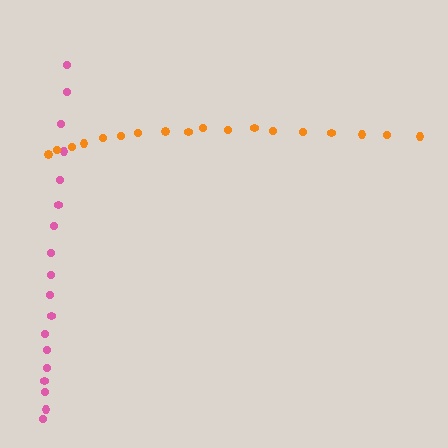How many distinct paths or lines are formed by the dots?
There are 2 distinct paths.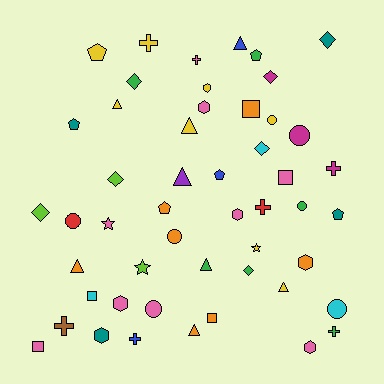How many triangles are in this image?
There are 8 triangles.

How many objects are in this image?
There are 50 objects.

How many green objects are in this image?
There are 6 green objects.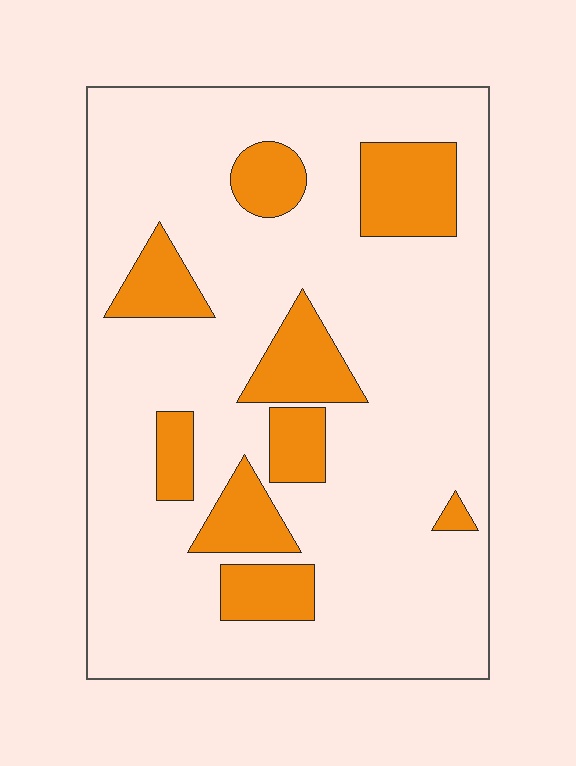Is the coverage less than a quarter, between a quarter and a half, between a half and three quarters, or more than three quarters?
Less than a quarter.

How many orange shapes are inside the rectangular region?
9.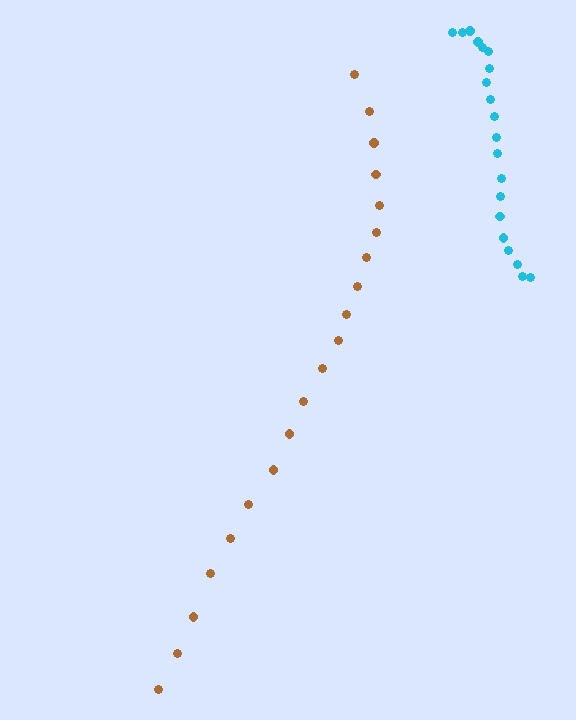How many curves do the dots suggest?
There are 2 distinct paths.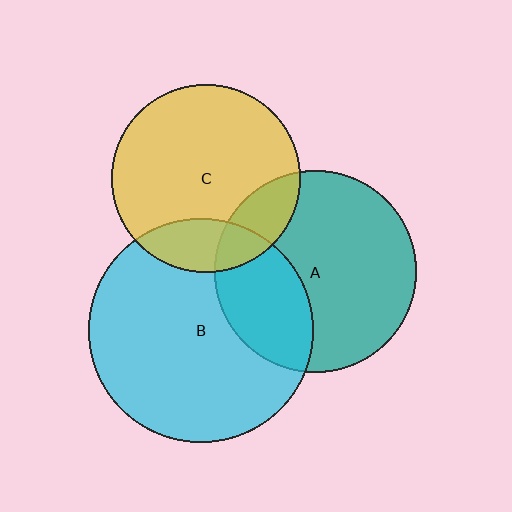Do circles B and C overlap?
Yes.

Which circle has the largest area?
Circle B (cyan).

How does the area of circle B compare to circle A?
Approximately 1.2 times.